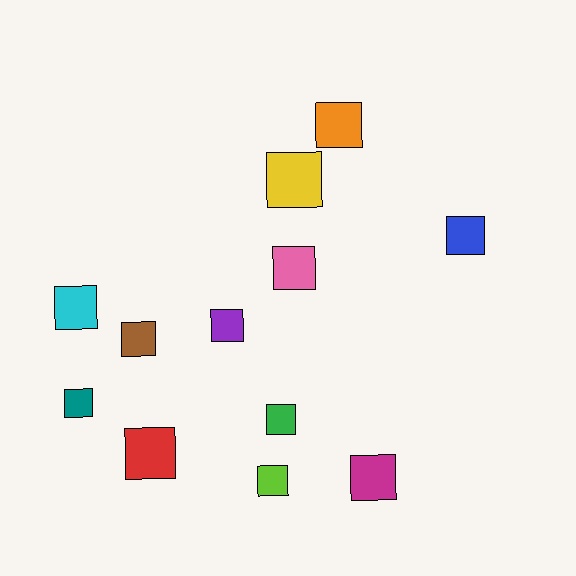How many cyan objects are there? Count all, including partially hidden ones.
There is 1 cyan object.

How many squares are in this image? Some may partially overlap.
There are 12 squares.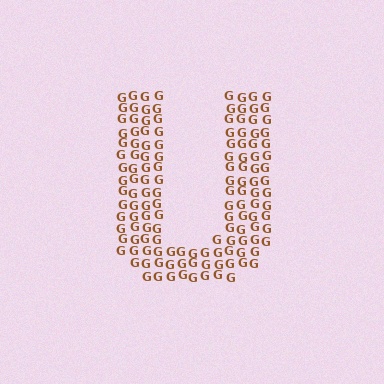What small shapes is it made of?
It is made of small letter G's.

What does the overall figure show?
The overall figure shows the letter U.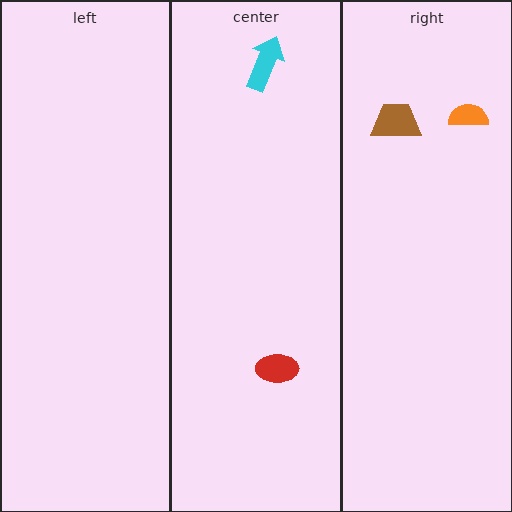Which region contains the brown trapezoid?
The right region.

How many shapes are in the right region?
2.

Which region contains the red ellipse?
The center region.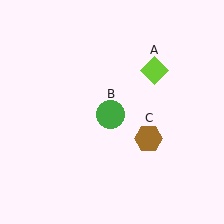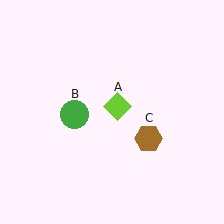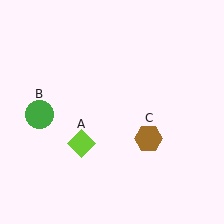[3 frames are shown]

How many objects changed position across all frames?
2 objects changed position: lime diamond (object A), green circle (object B).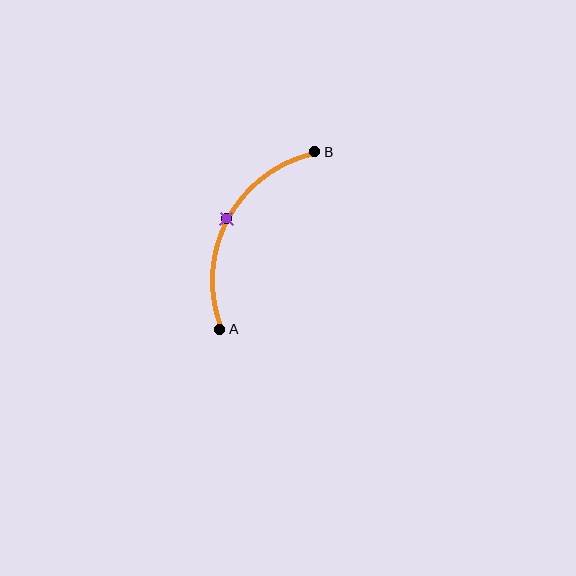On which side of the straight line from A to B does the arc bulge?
The arc bulges to the left of the straight line connecting A and B.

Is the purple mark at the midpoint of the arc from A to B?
Yes. The purple mark lies on the arc at equal arc-length from both A and B — it is the arc midpoint.